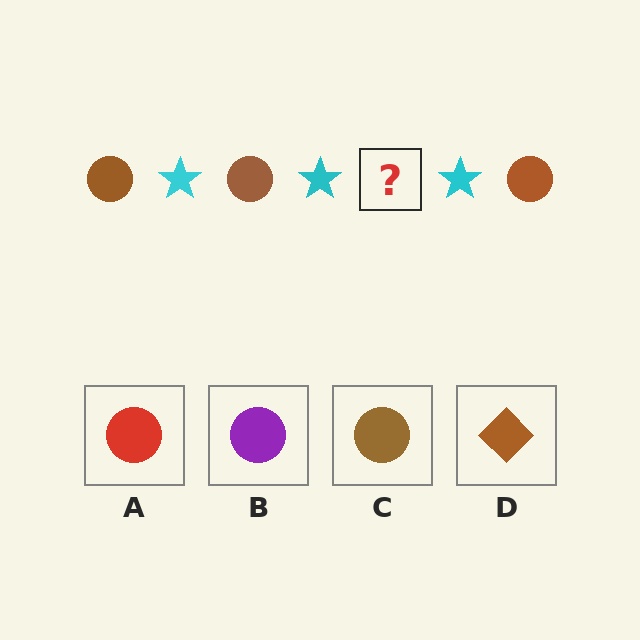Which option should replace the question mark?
Option C.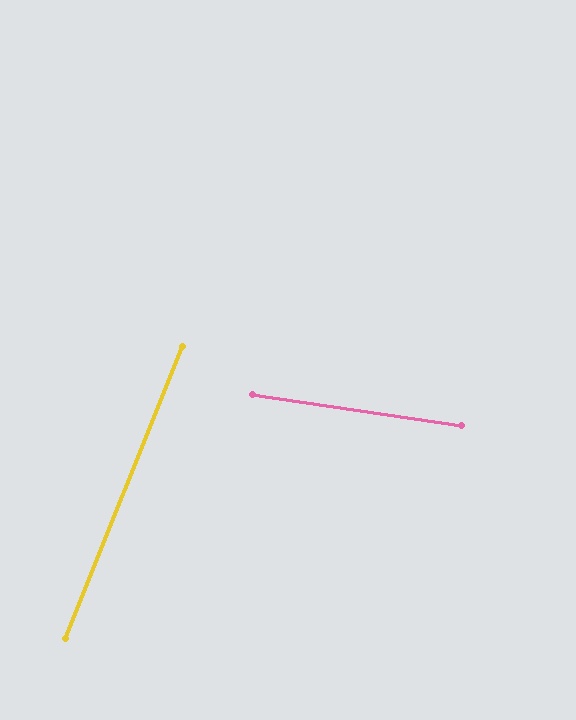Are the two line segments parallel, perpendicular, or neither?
Neither parallel nor perpendicular — they differ by about 77°.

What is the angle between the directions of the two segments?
Approximately 77 degrees.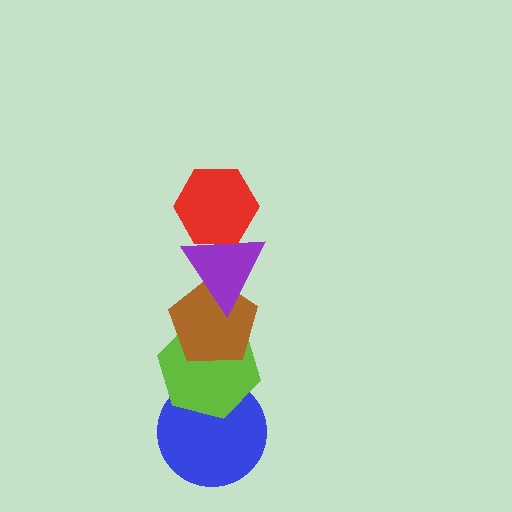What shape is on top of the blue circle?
The lime hexagon is on top of the blue circle.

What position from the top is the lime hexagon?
The lime hexagon is 4th from the top.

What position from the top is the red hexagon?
The red hexagon is 1st from the top.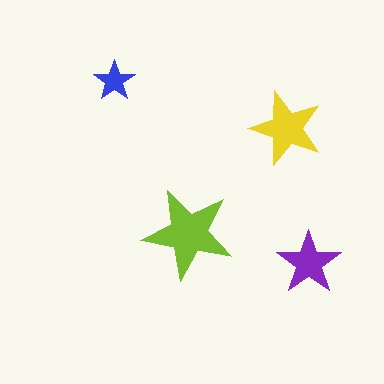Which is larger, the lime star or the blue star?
The lime one.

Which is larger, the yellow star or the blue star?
The yellow one.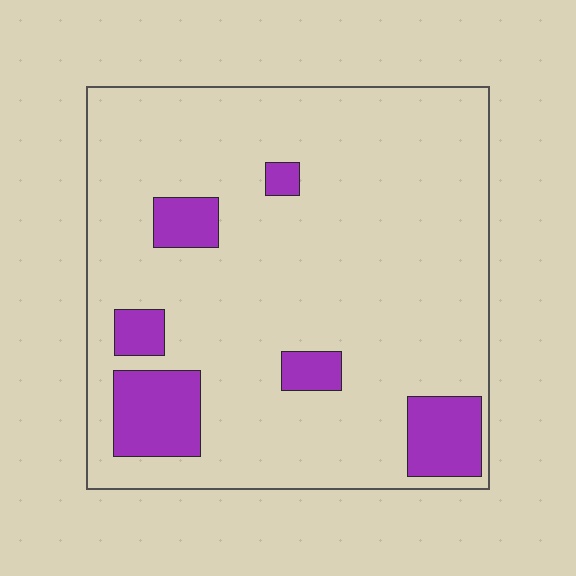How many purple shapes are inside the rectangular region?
6.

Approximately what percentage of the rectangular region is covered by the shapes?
Approximately 15%.